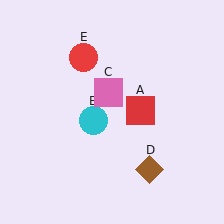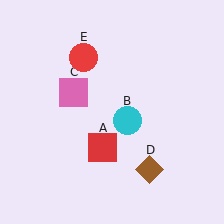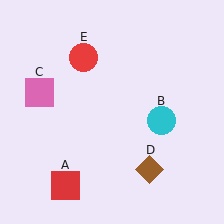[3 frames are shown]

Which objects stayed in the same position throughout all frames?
Brown diamond (object D) and red circle (object E) remained stationary.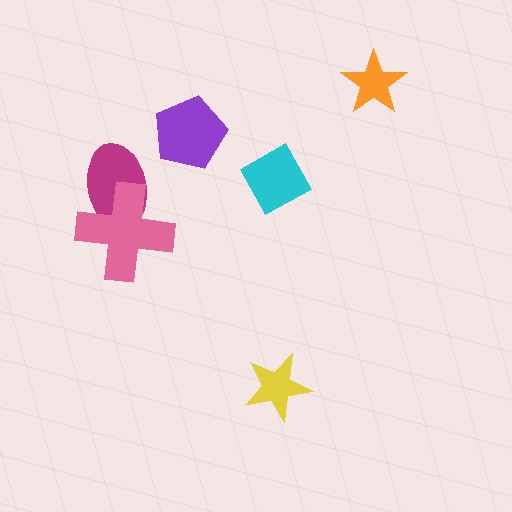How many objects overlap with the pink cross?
1 object overlaps with the pink cross.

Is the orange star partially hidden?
No, no other shape covers it.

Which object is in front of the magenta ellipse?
The pink cross is in front of the magenta ellipse.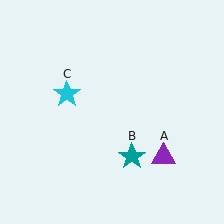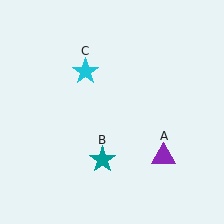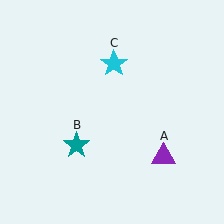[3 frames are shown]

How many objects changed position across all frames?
2 objects changed position: teal star (object B), cyan star (object C).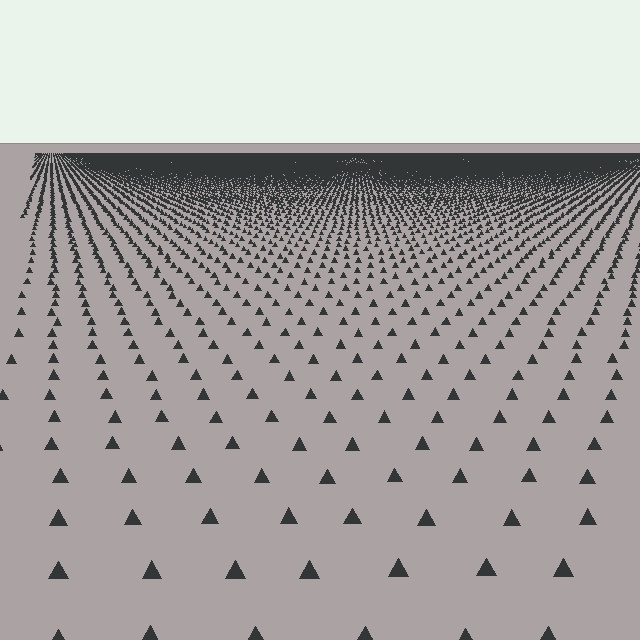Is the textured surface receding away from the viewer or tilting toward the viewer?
The surface is receding away from the viewer. Texture elements get smaller and denser toward the top.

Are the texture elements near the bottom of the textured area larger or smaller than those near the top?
Larger. Near the bottom, elements are closer to the viewer and appear at a bigger on-screen size.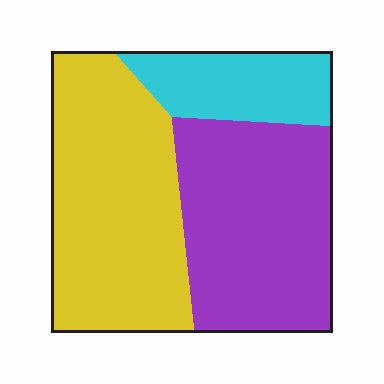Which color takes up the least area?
Cyan, at roughly 15%.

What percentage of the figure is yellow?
Yellow covers around 45% of the figure.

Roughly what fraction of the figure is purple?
Purple covers 40% of the figure.